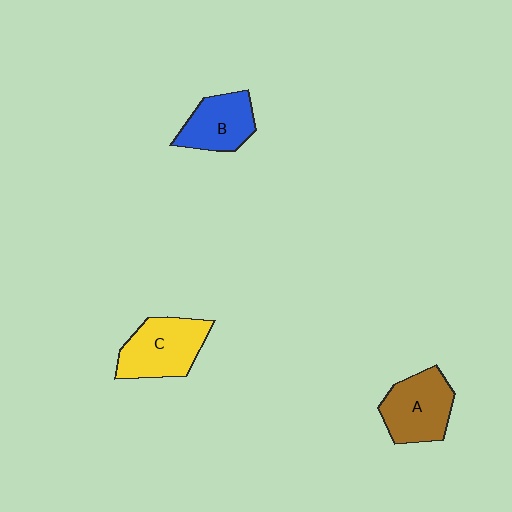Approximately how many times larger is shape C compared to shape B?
Approximately 1.3 times.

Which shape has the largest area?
Shape C (yellow).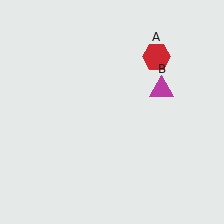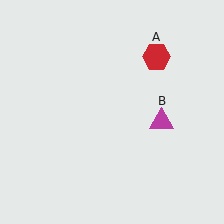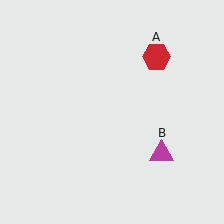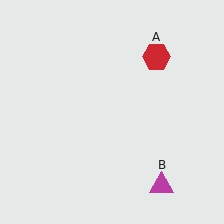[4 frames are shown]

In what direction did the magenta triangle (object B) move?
The magenta triangle (object B) moved down.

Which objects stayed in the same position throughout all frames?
Red hexagon (object A) remained stationary.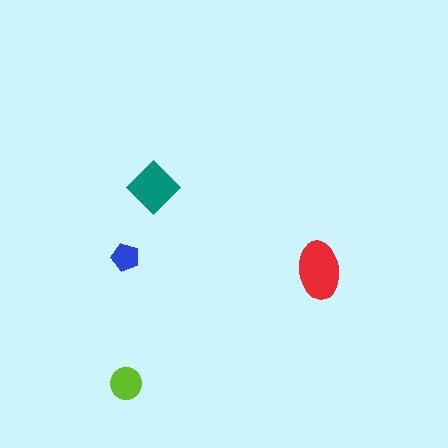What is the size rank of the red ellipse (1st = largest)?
1st.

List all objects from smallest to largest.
The blue pentagon, the lime circle, the teal diamond, the red ellipse.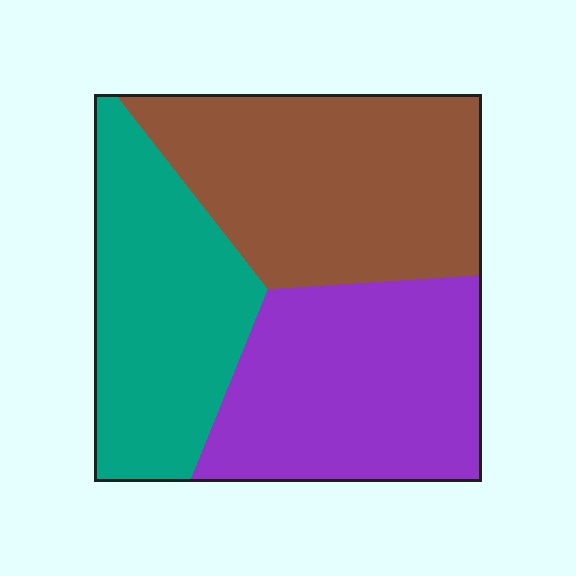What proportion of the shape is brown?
Brown takes up between a quarter and a half of the shape.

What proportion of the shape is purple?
Purple covers 33% of the shape.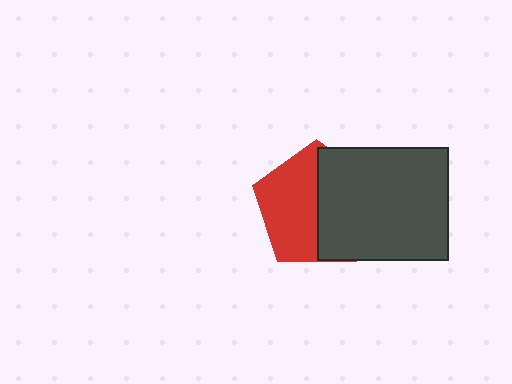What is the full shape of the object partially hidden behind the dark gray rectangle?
The partially hidden object is a red pentagon.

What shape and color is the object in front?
The object in front is a dark gray rectangle.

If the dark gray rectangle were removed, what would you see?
You would see the complete red pentagon.